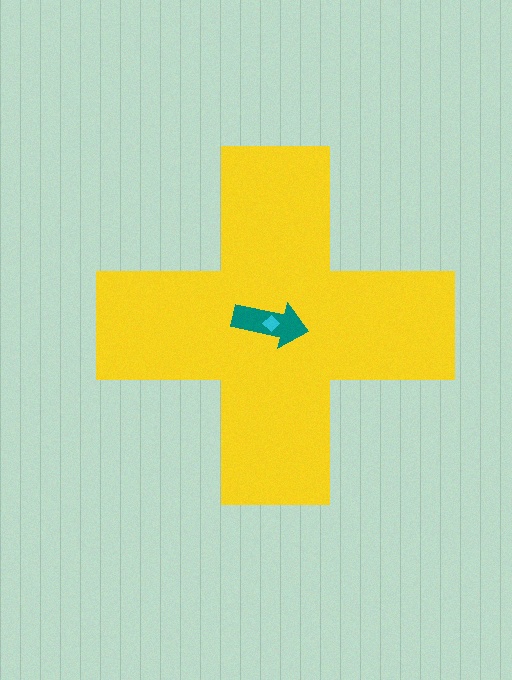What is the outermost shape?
The yellow cross.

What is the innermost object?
The cyan diamond.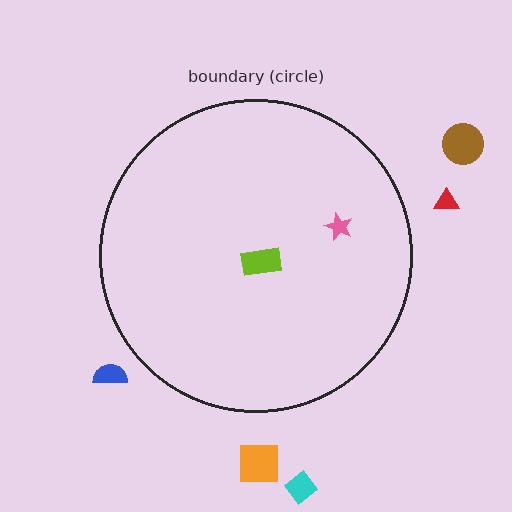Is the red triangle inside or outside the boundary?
Outside.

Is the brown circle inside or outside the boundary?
Outside.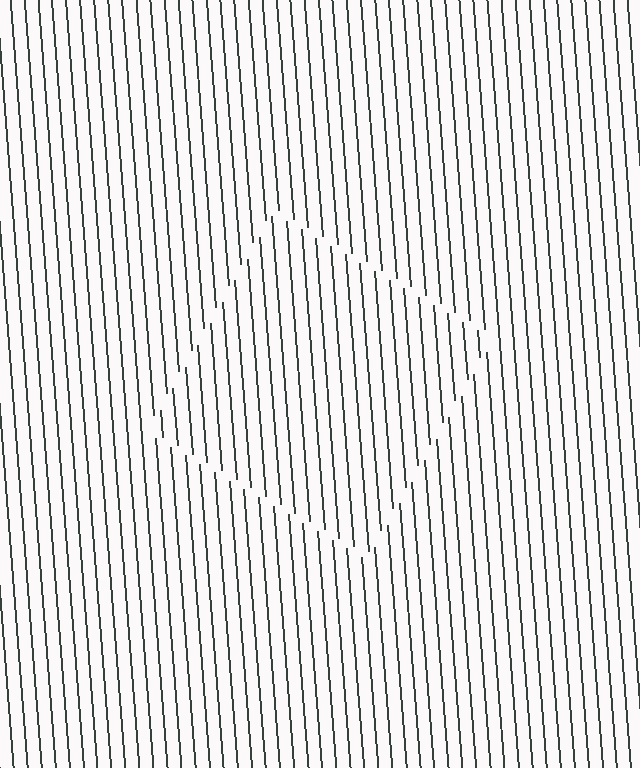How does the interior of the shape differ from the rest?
The interior of the shape contains the same grating, shifted by half a period — the contour is defined by the phase discontinuity where line-ends from the inner and outer gratings abut.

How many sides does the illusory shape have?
4 sides — the line-ends trace a square.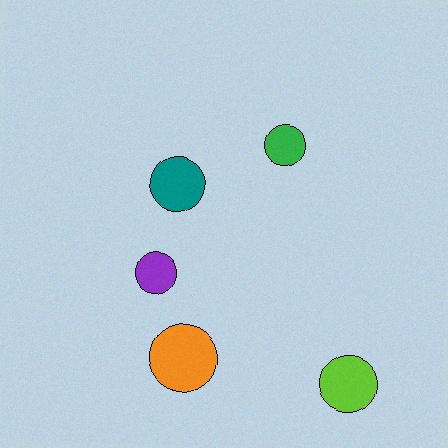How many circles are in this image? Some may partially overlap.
There are 5 circles.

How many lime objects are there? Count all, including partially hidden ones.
There is 1 lime object.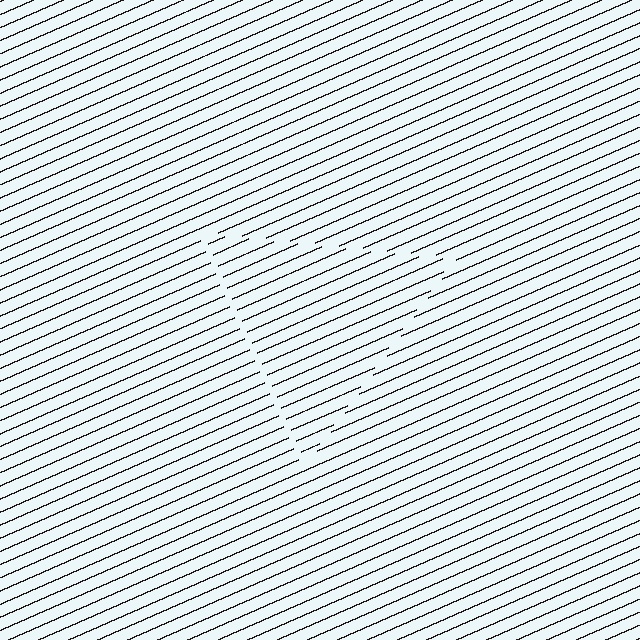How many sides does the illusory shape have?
3 sides — the line-ends trace a triangle.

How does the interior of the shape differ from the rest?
The interior of the shape contains the same grating, shifted by half a period — the contour is defined by the phase discontinuity where line-ends from the inner and outer gratings abut.